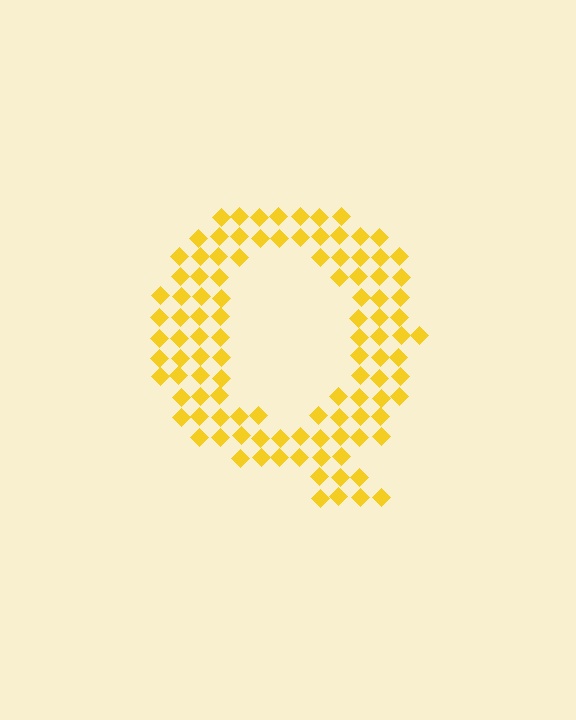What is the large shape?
The large shape is the letter Q.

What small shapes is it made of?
It is made of small diamonds.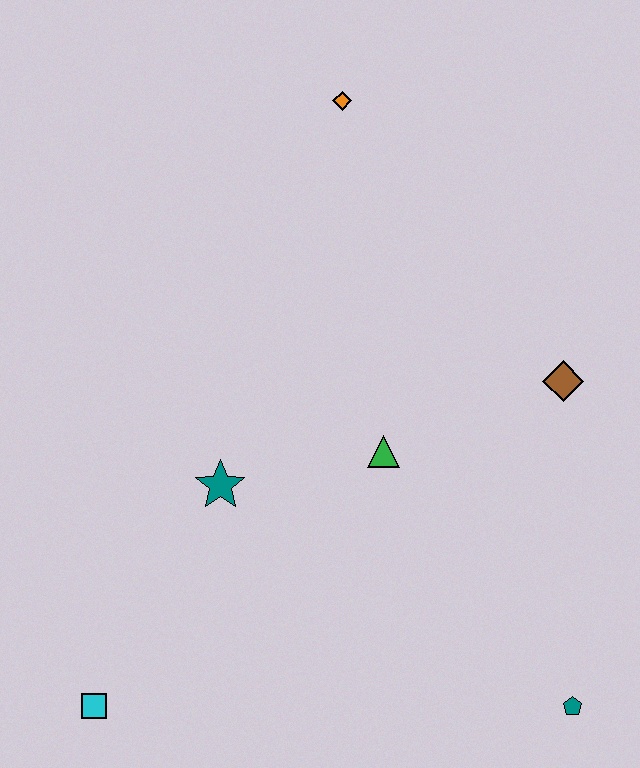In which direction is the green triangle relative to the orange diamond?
The green triangle is below the orange diamond.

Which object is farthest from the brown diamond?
The cyan square is farthest from the brown diamond.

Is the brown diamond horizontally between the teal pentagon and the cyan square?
Yes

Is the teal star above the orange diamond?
No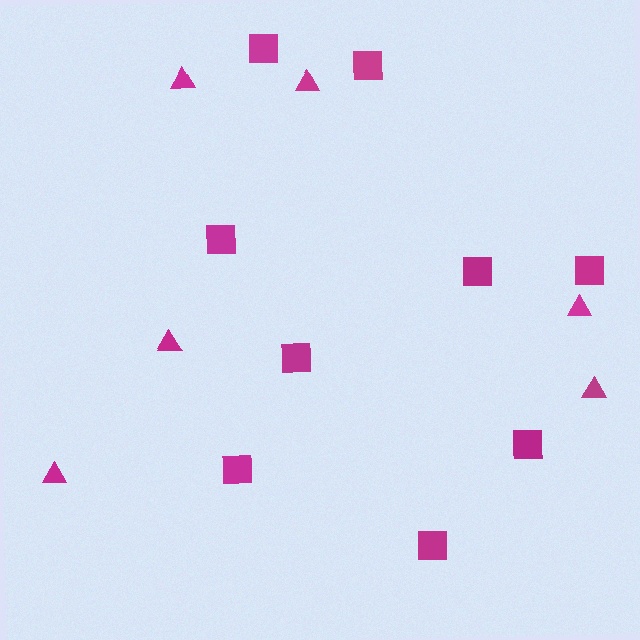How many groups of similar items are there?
There are 2 groups: one group of triangles (6) and one group of squares (9).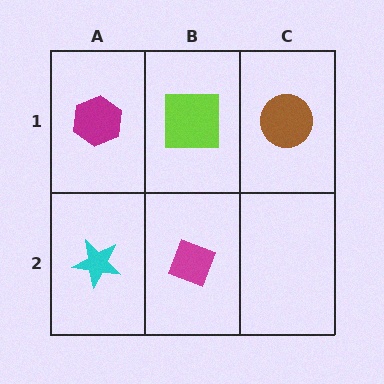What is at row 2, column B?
A magenta diamond.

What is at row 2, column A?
A cyan star.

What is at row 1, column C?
A brown circle.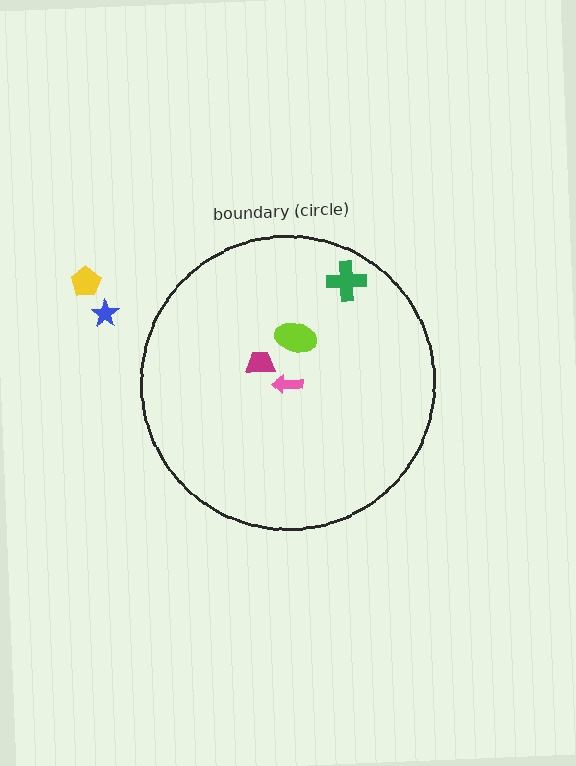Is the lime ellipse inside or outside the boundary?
Inside.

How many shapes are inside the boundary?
4 inside, 2 outside.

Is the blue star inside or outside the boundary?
Outside.